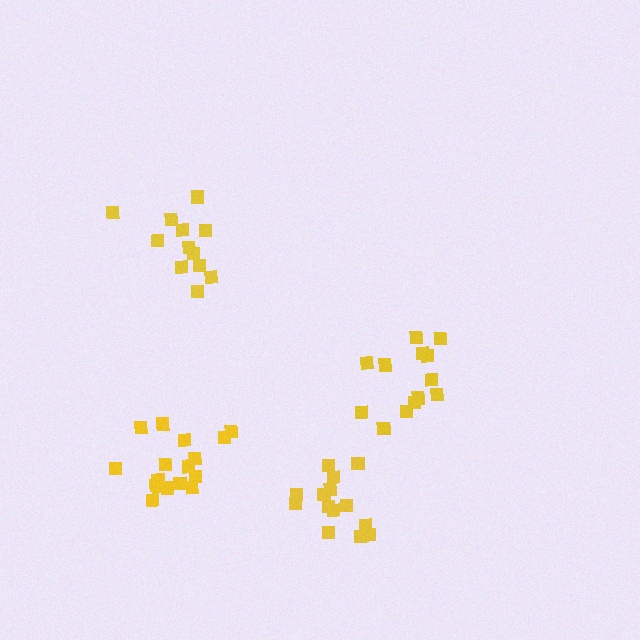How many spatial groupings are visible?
There are 4 spatial groupings.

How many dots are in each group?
Group 1: 12 dots, Group 2: 14 dots, Group 3: 13 dots, Group 4: 17 dots (56 total).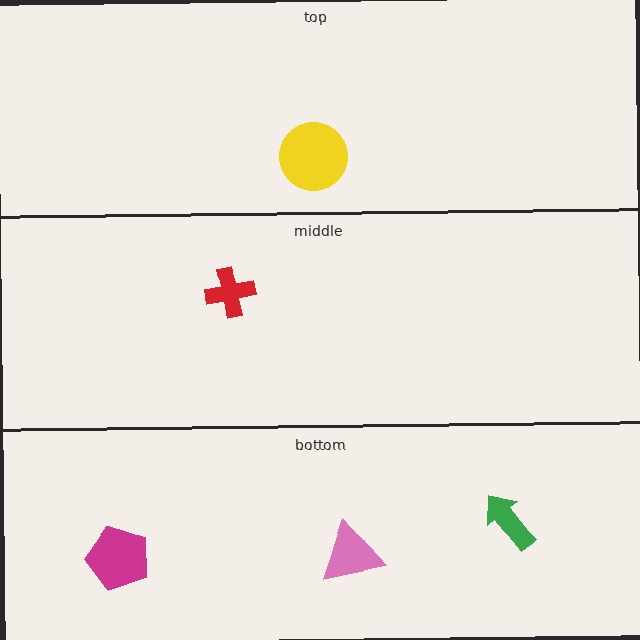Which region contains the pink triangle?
The bottom region.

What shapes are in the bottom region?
The green arrow, the pink triangle, the magenta pentagon.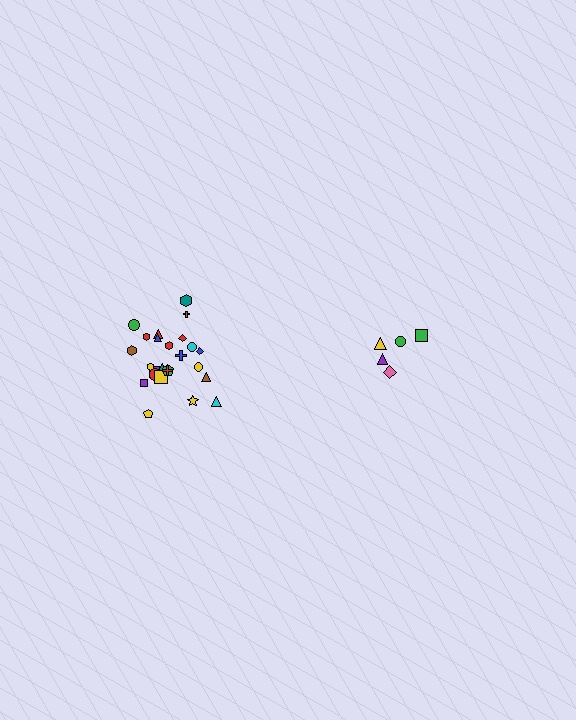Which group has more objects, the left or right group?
The left group.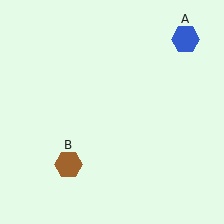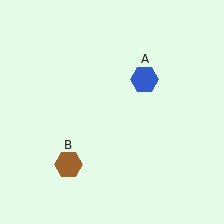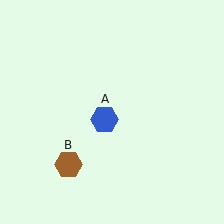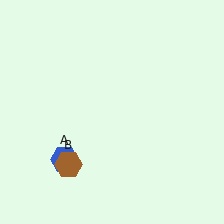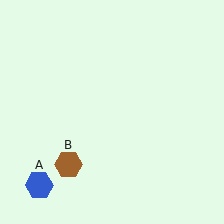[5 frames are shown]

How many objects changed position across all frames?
1 object changed position: blue hexagon (object A).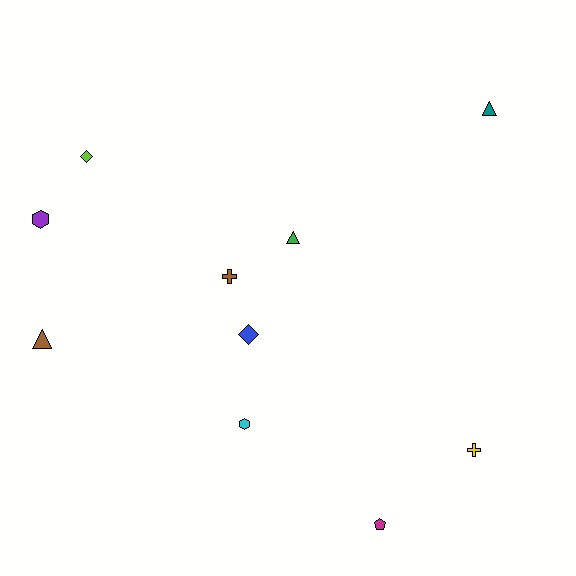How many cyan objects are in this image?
There is 1 cyan object.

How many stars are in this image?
There are no stars.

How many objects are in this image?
There are 10 objects.